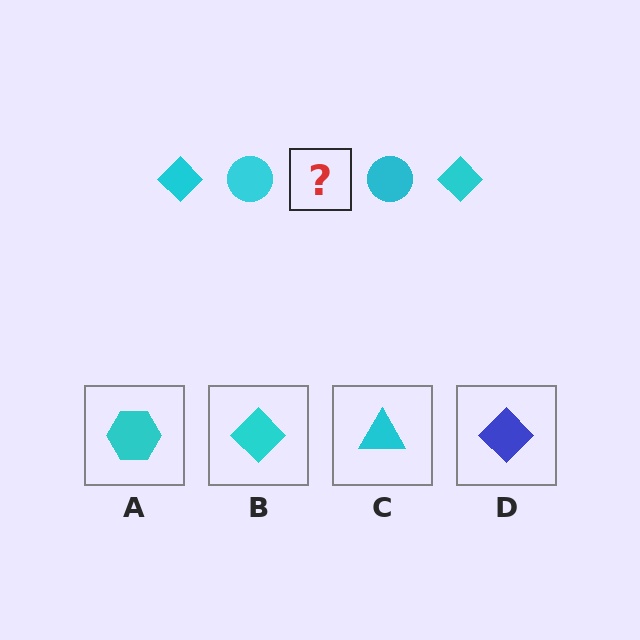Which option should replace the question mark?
Option B.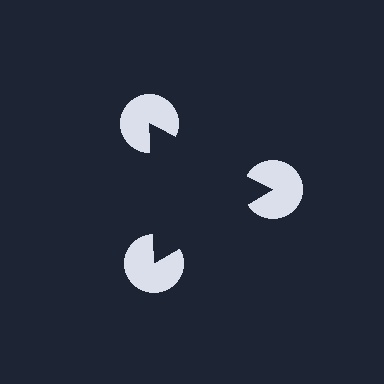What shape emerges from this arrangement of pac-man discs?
An illusory triangle — its edges are inferred from the aligned wedge cuts in the pac-man discs, not physically drawn.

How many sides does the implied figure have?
3 sides.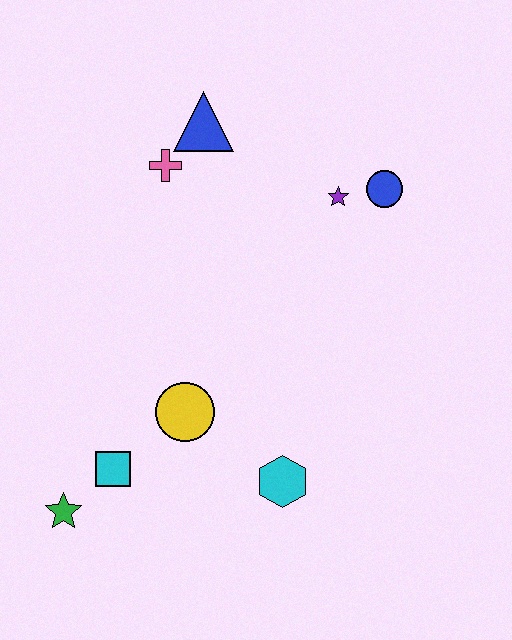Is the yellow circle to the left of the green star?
No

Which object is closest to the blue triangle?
The pink cross is closest to the blue triangle.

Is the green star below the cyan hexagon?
Yes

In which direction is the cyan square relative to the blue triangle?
The cyan square is below the blue triangle.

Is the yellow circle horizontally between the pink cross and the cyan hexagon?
Yes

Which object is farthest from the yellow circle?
The blue circle is farthest from the yellow circle.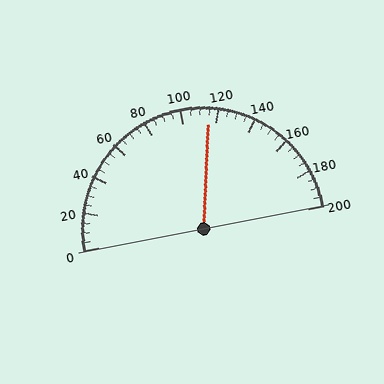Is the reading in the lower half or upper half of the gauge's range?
The reading is in the upper half of the range (0 to 200).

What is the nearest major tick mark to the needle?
The nearest major tick mark is 120.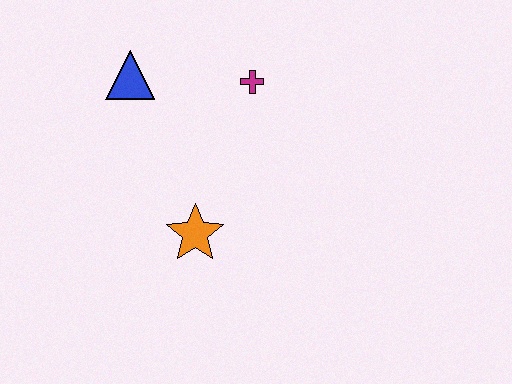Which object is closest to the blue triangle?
The magenta cross is closest to the blue triangle.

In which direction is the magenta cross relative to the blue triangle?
The magenta cross is to the right of the blue triangle.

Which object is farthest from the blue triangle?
The orange star is farthest from the blue triangle.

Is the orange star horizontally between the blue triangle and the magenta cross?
Yes